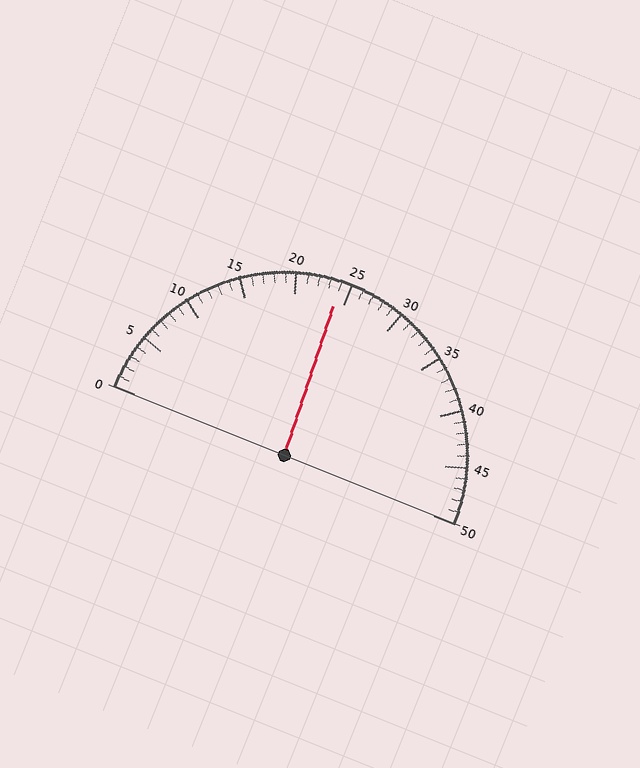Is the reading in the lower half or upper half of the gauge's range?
The reading is in the lower half of the range (0 to 50).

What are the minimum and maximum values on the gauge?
The gauge ranges from 0 to 50.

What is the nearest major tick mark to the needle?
The nearest major tick mark is 25.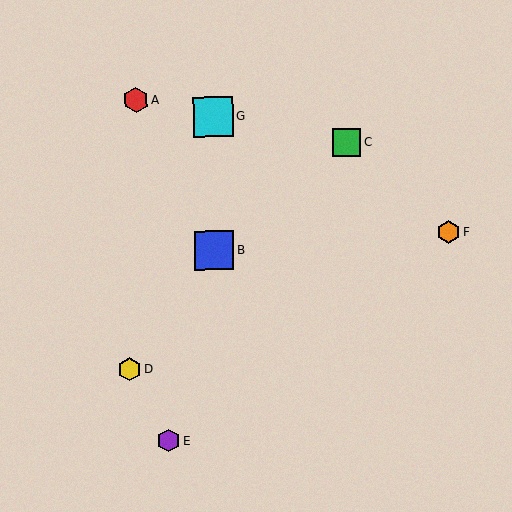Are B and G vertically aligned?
Yes, both are at x≈214.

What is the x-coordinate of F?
Object F is at x≈448.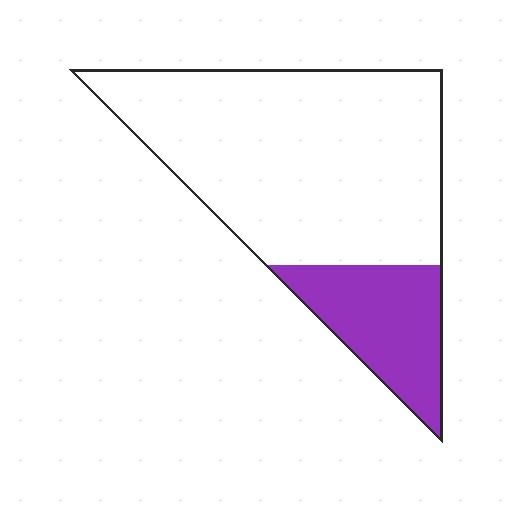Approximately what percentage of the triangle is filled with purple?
Approximately 25%.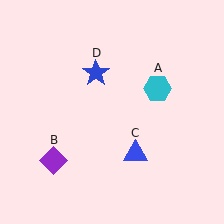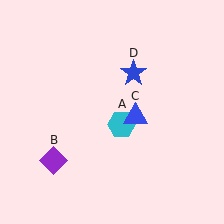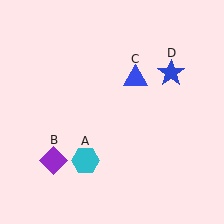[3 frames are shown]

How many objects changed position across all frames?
3 objects changed position: cyan hexagon (object A), blue triangle (object C), blue star (object D).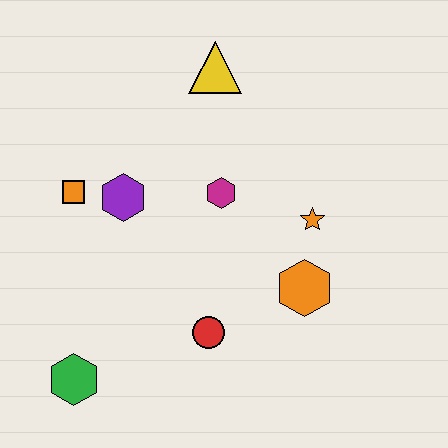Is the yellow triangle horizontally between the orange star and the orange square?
Yes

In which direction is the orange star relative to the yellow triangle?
The orange star is below the yellow triangle.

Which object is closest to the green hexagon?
The red circle is closest to the green hexagon.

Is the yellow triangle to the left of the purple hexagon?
No